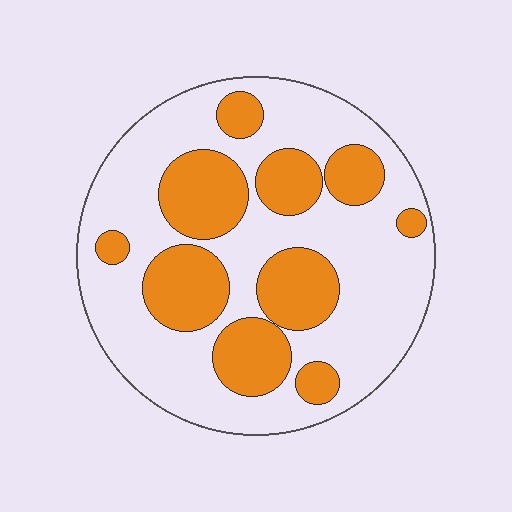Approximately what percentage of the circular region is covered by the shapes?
Approximately 35%.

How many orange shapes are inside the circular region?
10.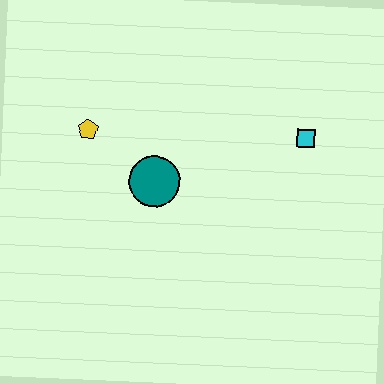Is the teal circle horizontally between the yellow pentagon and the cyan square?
Yes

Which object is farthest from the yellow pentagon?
The cyan square is farthest from the yellow pentagon.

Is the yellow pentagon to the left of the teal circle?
Yes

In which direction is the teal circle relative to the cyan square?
The teal circle is to the left of the cyan square.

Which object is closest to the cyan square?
The teal circle is closest to the cyan square.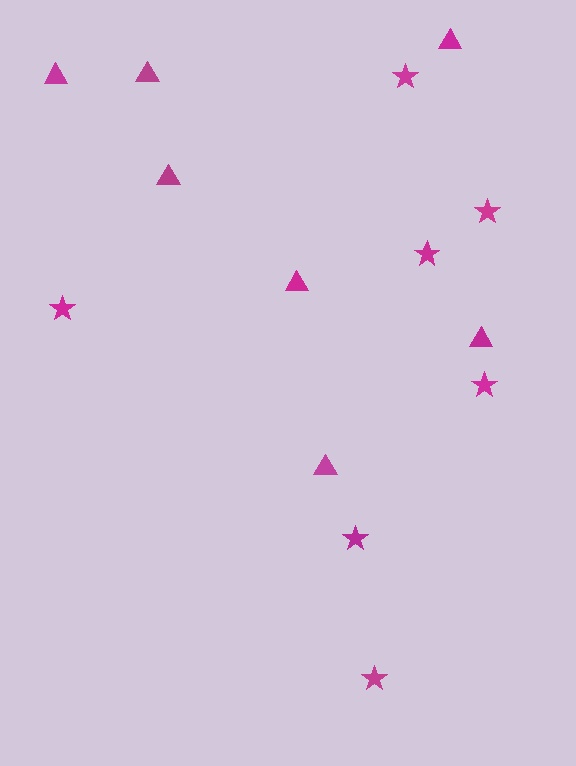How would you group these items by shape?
There are 2 groups: one group of stars (7) and one group of triangles (7).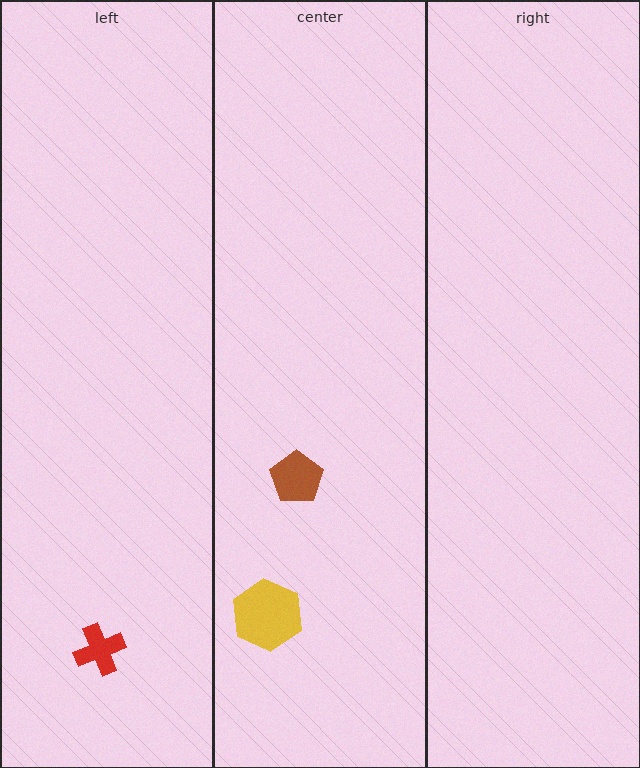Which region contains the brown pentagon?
The center region.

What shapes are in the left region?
The red cross.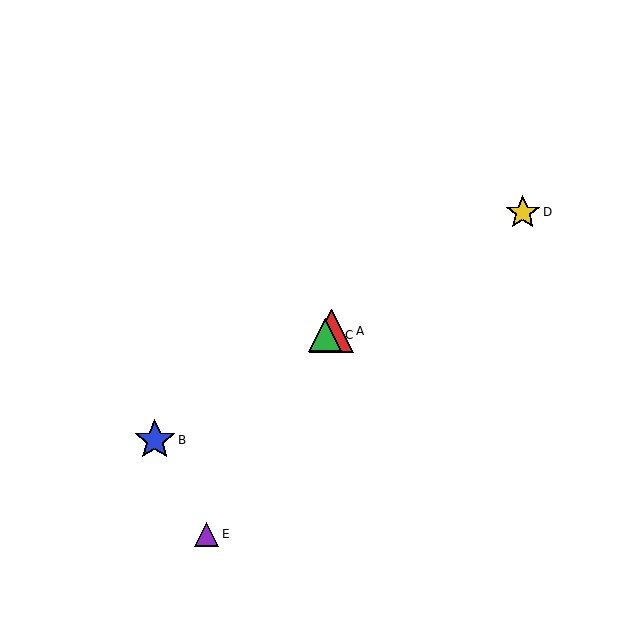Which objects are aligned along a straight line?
Objects A, B, C, D are aligned along a straight line.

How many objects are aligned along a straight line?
4 objects (A, B, C, D) are aligned along a straight line.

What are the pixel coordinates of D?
Object D is at (523, 212).